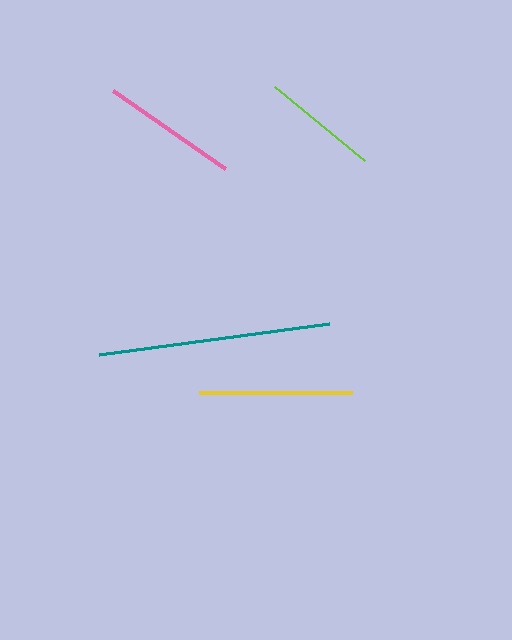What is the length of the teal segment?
The teal segment is approximately 233 pixels long.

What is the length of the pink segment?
The pink segment is approximately 136 pixels long.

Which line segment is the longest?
The teal line is the longest at approximately 233 pixels.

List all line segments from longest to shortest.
From longest to shortest: teal, yellow, pink, lime.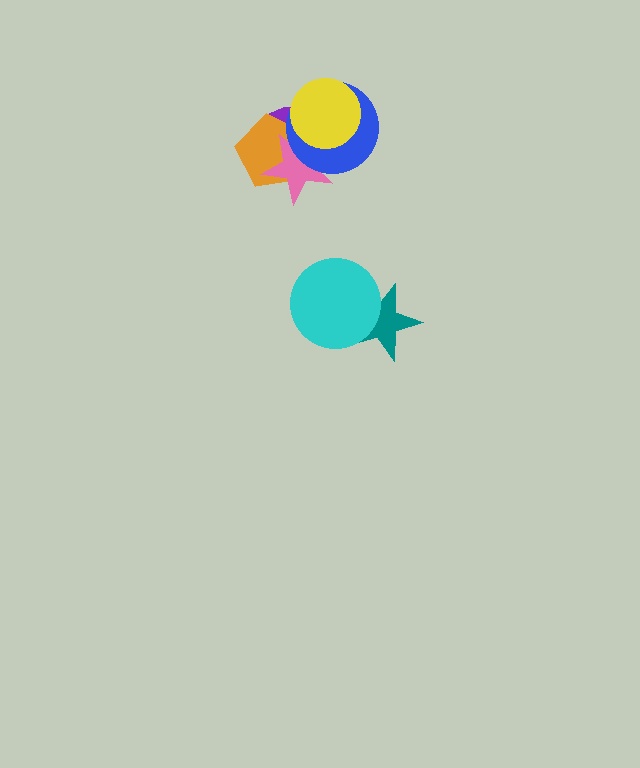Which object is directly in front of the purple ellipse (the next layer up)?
The orange pentagon is directly in front of the purple ellipse.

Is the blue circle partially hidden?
Yes, it is partially covered by another shape.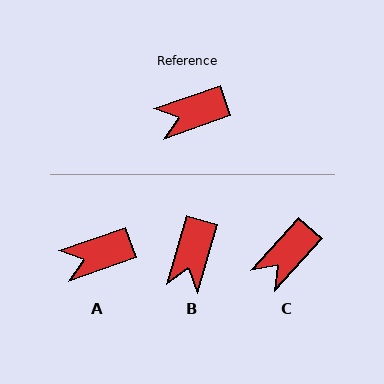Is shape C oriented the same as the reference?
No, it is off by about 29 degrees.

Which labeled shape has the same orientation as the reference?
A.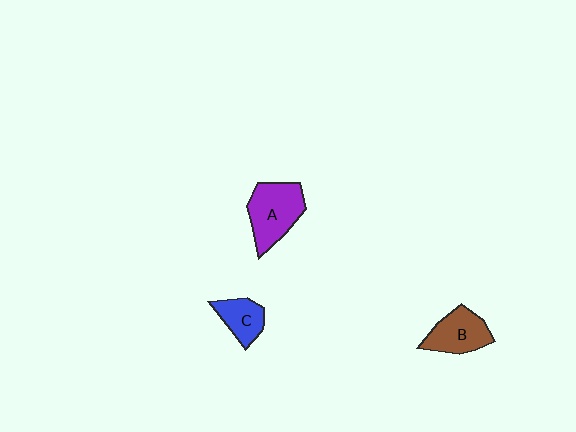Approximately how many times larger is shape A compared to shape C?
Approximately 1.7 times.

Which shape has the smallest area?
Shape C (blue).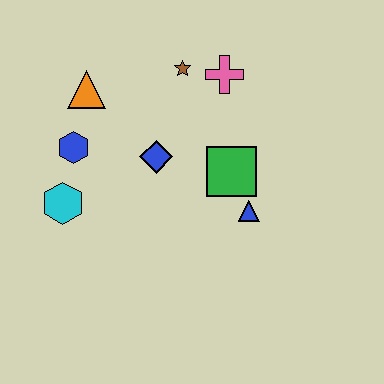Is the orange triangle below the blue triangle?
No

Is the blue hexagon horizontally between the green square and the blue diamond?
No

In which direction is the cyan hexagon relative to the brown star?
The cyan hexagon is below the brown star.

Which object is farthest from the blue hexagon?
The blue triangle is farthest from the blue hexagon.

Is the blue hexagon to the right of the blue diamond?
No